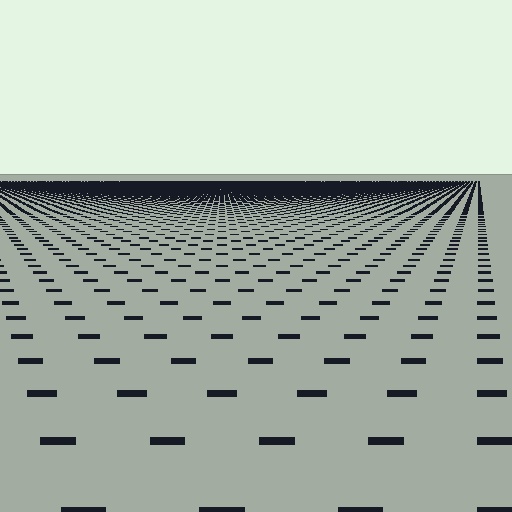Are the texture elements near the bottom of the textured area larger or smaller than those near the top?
Larger. Near the bottom, elements are closer to the viewer and appear at a bigger on-screen size.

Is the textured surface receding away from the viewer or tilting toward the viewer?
The surface is receding away from the viewer. Texture elements get smaller and denser toward the top.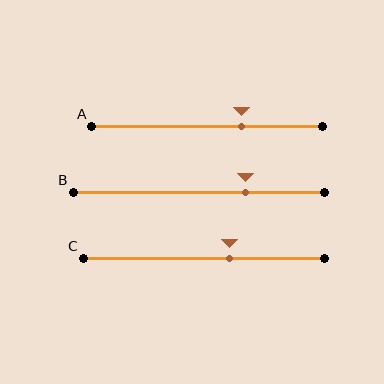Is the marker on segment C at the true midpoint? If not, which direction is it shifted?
No, the marker on segment C is shifted to the right by about 11% of the segment length.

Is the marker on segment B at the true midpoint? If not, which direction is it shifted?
No, the marker on segment B is shifted to the right by about 19% of the segment length.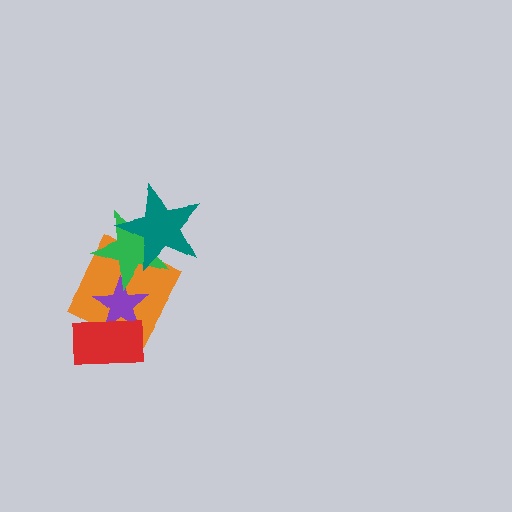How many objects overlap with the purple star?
3 objects overlap with the purple star.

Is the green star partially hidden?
Yes, it is partially covered by another shape.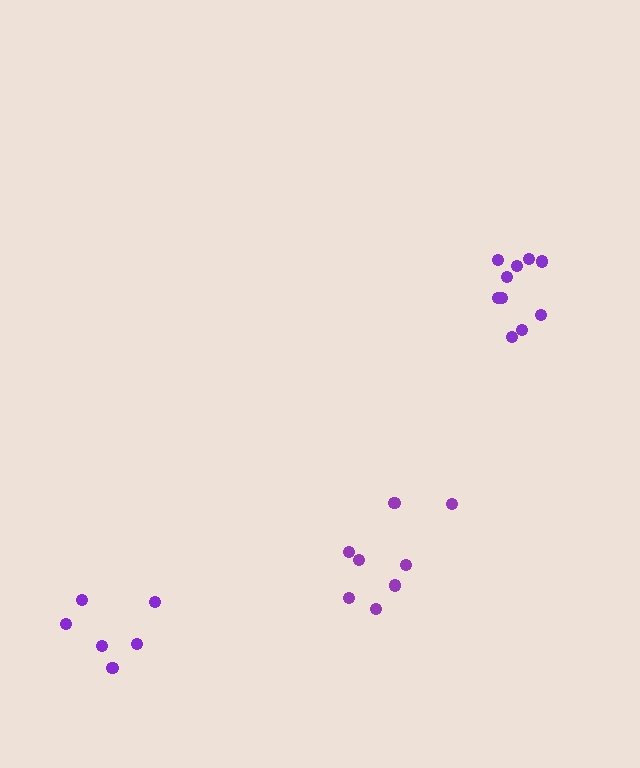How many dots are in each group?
Group 1: 6 dots, Group 2: 8 dots, Group 3: 10 dots (24 total).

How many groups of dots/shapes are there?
There are 3 groups.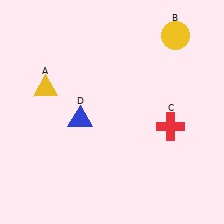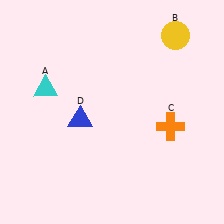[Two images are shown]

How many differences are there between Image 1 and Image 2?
There are 2 differences between the two images.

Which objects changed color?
A changed from yellow to cyan. C changed from red to orange.